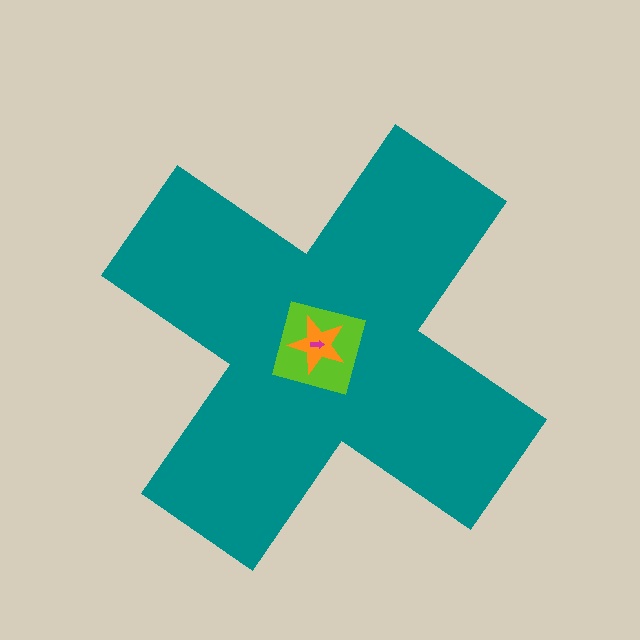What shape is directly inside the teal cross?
The lime square.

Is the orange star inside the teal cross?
Yes.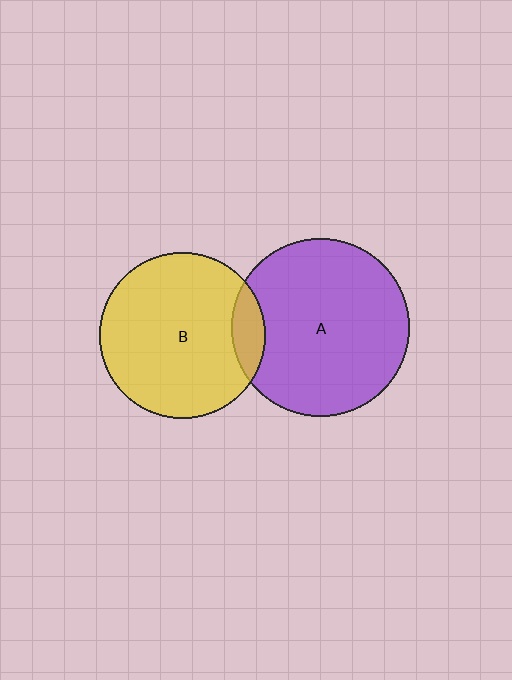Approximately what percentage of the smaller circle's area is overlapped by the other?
Approximately 10%.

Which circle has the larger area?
Circle A (purple).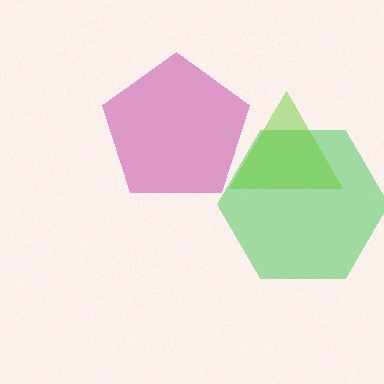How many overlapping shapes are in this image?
There are 3 overlapping shapes in the image.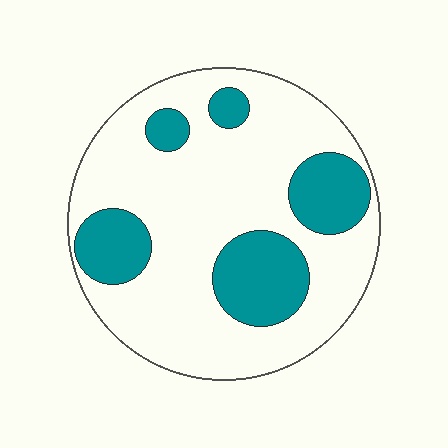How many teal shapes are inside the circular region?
5.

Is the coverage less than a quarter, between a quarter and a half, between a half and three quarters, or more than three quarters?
Between a quarter and a half.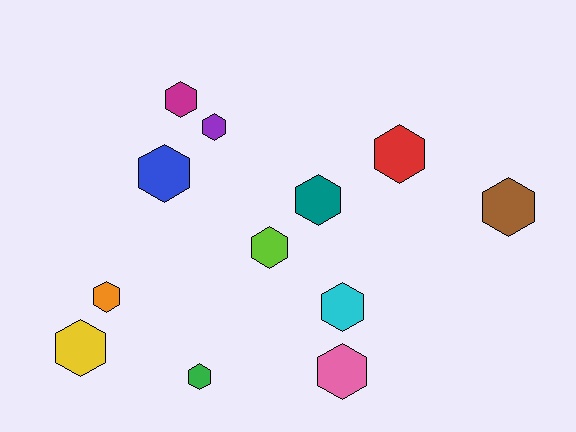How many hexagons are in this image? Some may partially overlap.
There are 12 hexagons.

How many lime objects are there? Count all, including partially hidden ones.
There is 1 lime object.